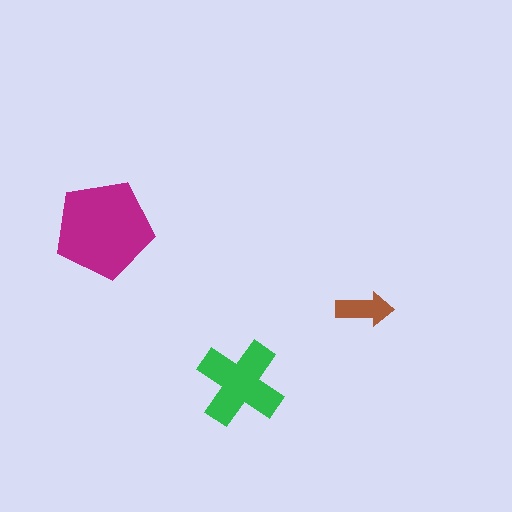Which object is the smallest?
The brown arrow.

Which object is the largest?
The magenta pentagon.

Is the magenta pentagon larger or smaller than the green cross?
Larger.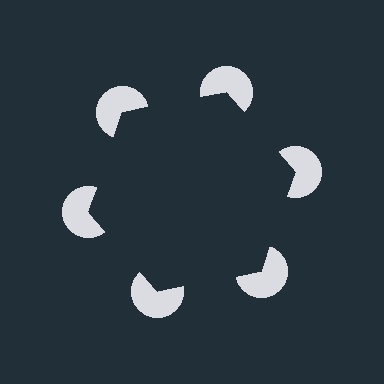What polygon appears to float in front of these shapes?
An illusory hexagon — its edges are inferred from the aligned wedge cuts in the pac-man discs, not physically drawn.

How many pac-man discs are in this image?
There are 6 — one at each vertex of the illusory hexagon.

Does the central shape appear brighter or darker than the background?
It typically appears slightly darker than the background, even though no actual brightness change is drawn.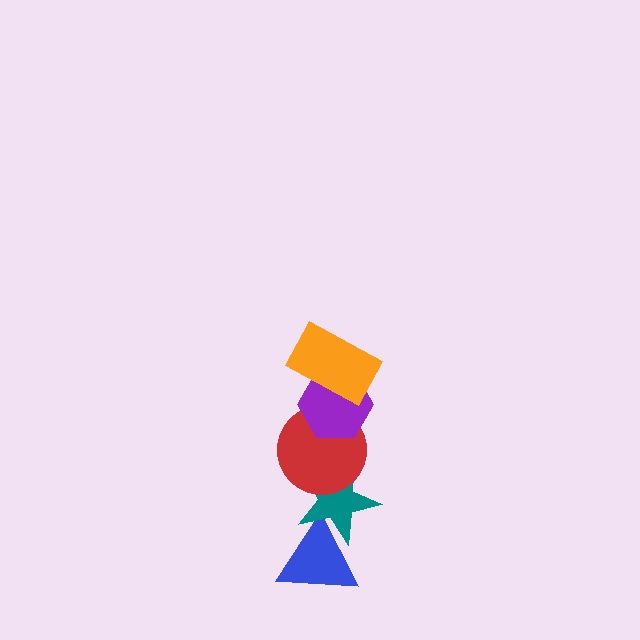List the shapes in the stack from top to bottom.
From top to bottom: the orange rectangle, the purple hexagon, the red circle, the teal star, the blue triangle.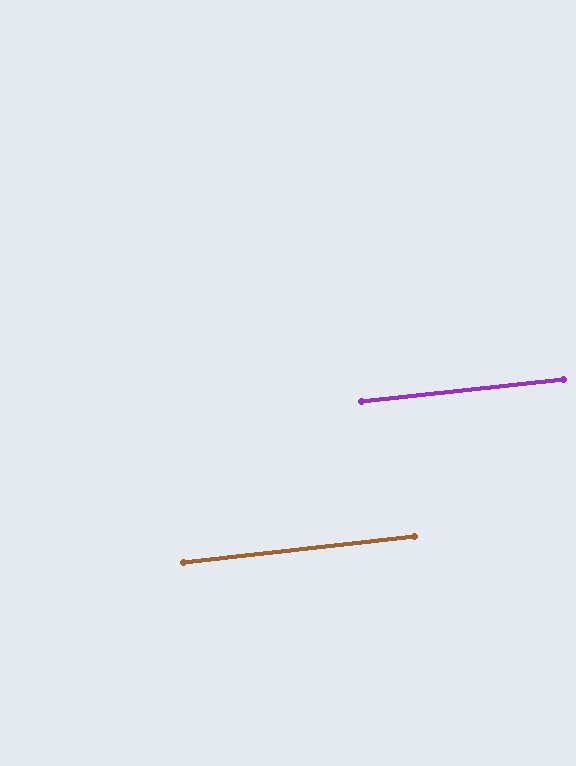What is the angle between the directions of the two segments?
Approximately 0 degrees.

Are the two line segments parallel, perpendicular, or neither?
Parallel — their directions differ by only 0.4°.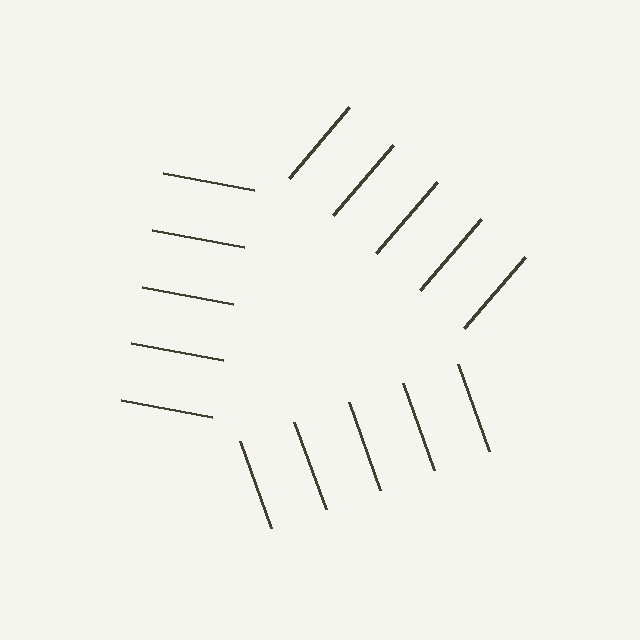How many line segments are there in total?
15 — 5 along each of the 3 edges.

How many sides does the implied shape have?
3 sides — the line-ends trace a triangle.